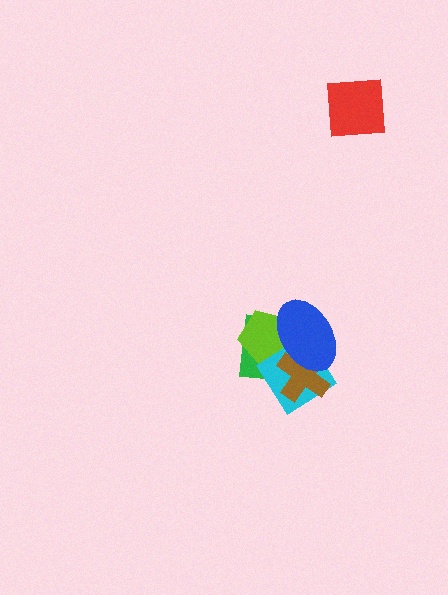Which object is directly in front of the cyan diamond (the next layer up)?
The brown cross is directly in front of the cyan diamond.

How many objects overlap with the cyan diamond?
4 objects overlap with the cyan diamond.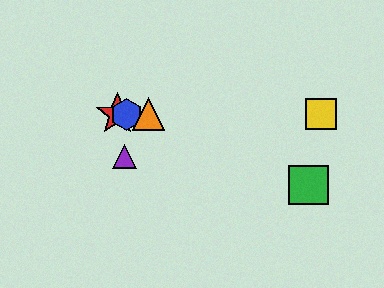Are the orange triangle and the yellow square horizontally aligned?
Yes, both are at y≈114.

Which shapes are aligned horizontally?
The red star, the blue hexagon, the yellow square, the orange triangle are aligned horizontally.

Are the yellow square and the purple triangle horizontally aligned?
No, the yellow square is at y≈114 and the purple triangle is at y≈156.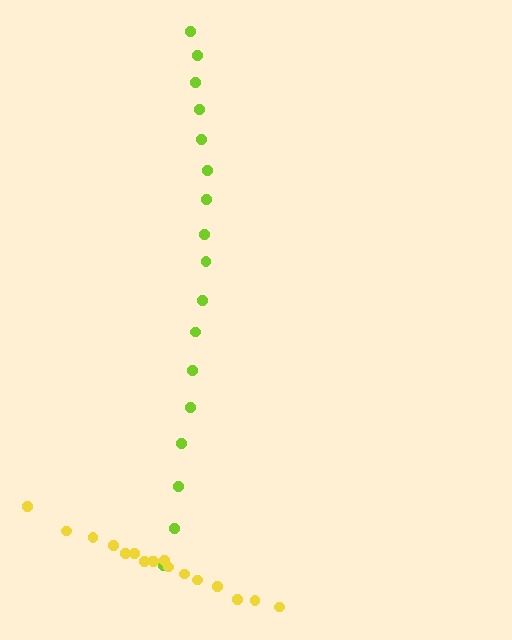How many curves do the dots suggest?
There are 2 distinct paths.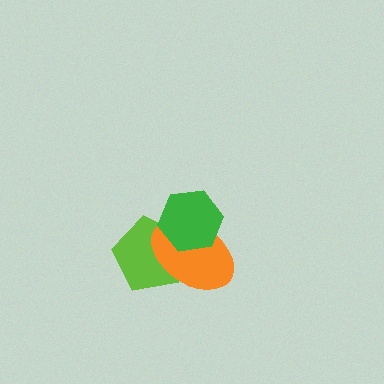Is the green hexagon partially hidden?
No, no other shape covers it.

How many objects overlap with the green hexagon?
2 objects overlap with the green hexagon.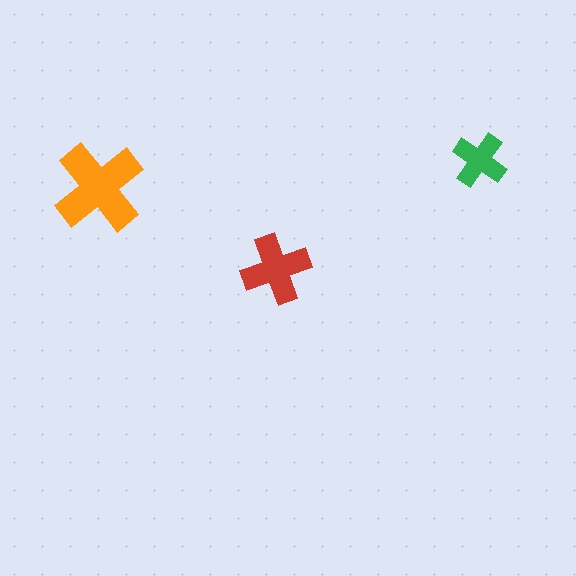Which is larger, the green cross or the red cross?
The red one.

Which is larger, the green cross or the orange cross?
The orange one.